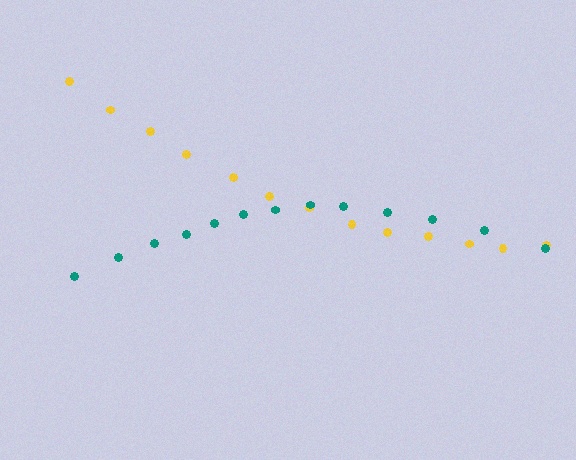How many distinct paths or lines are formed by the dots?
There are 2 distinct paths.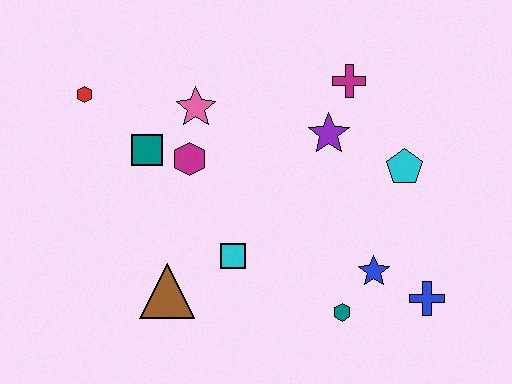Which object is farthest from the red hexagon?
The blue cross is farthest from the red hexagon.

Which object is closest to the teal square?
The magenta hexagon is closest to the teal square.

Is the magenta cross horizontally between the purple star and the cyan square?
No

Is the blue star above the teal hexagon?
Yes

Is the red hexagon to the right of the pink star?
No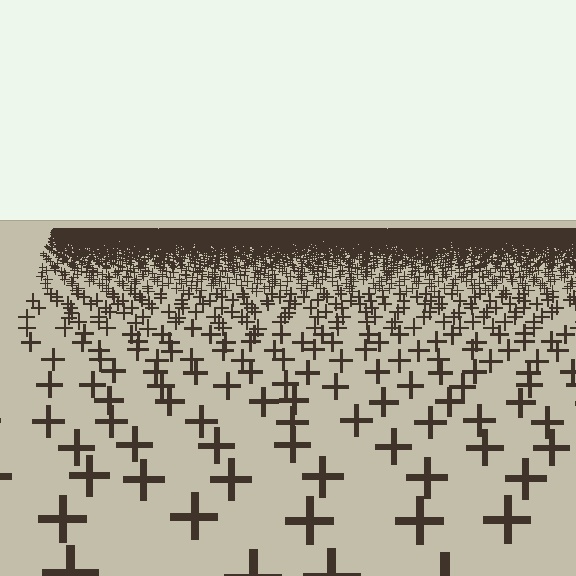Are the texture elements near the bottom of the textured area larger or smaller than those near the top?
Larger. Near the bottom, elements are closer to the viewer and appear at a bigger on-screen size.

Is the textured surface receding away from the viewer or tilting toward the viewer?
The surface is receding away from the viewer. Texture elements get smaller and denser toward the top.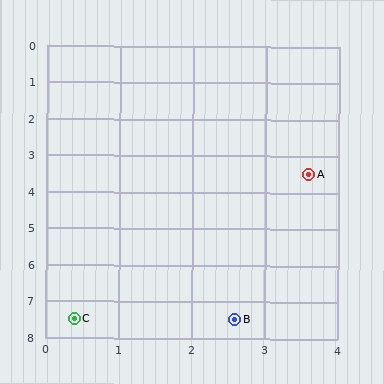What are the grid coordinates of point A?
Point A is at approximately (3.6, 3.5).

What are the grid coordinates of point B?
Point B is at approximately (2.6, 7.5).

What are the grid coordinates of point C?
Point C is at approximately (0.4, 7.5).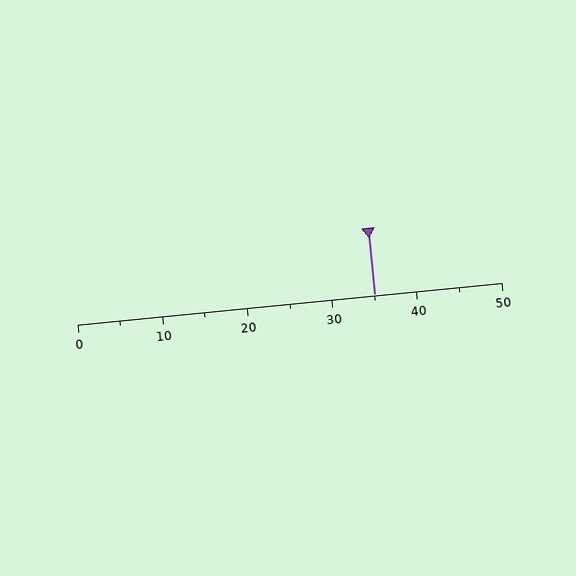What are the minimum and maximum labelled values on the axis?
The axis runs from 0 to 50.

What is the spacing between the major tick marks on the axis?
The major ticks are spaced 10 apart.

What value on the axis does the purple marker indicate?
The marker indicates approximately 35.